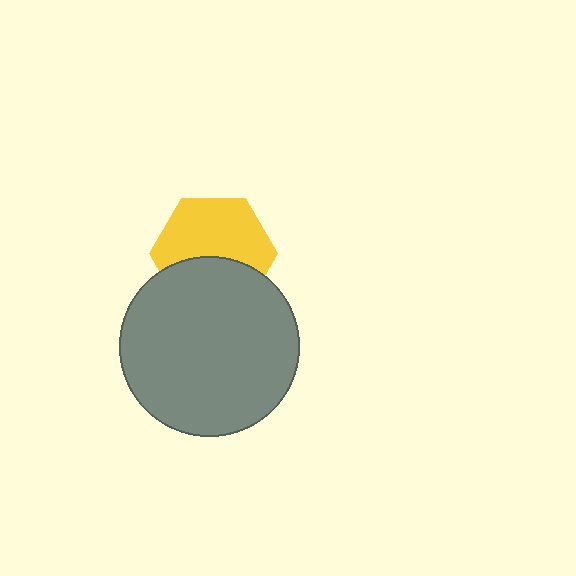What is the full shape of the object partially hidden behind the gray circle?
The partially hidden object is a yellow hexagon.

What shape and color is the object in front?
The object in front is a gray circle.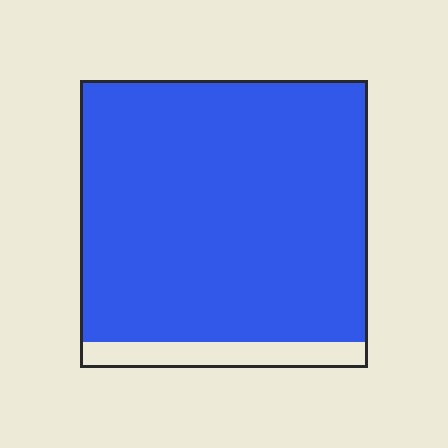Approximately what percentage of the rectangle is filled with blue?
Approximately 90%.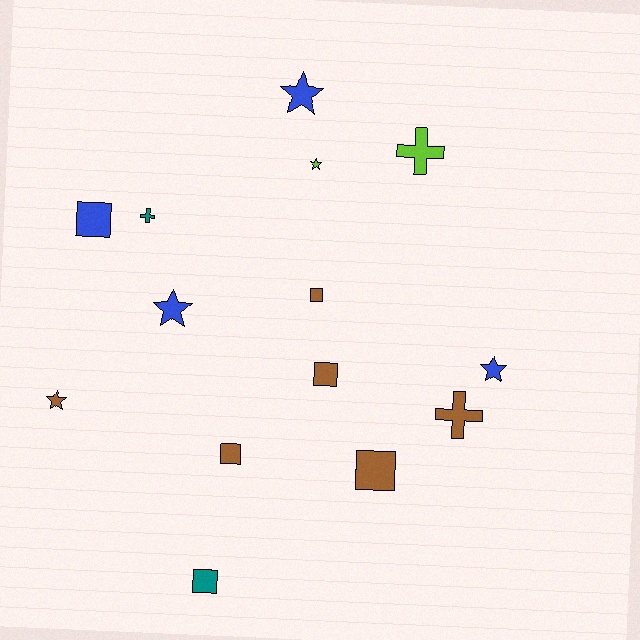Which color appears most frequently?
Brown, with 6 objects.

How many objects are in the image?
There are 14 objects.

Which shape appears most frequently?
Square, with 6 objects.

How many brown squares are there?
There are 4 brown squares.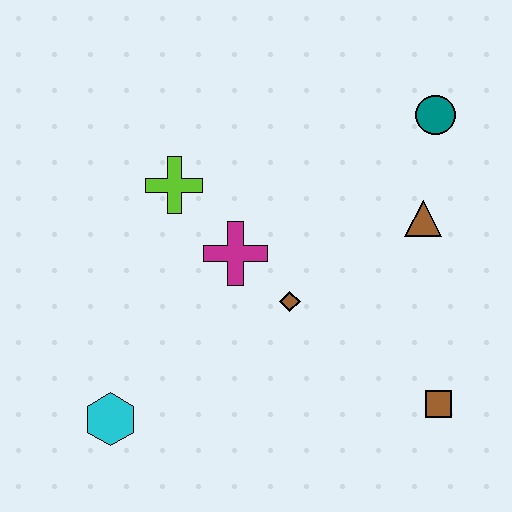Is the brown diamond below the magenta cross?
Yes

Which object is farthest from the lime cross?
The brown square is farthest from the lime cross.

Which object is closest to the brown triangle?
The teal circle is closest to the brown triangle.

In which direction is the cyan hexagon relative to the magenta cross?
The cyan hexagon is below the magenta cross.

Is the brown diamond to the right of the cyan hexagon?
Yes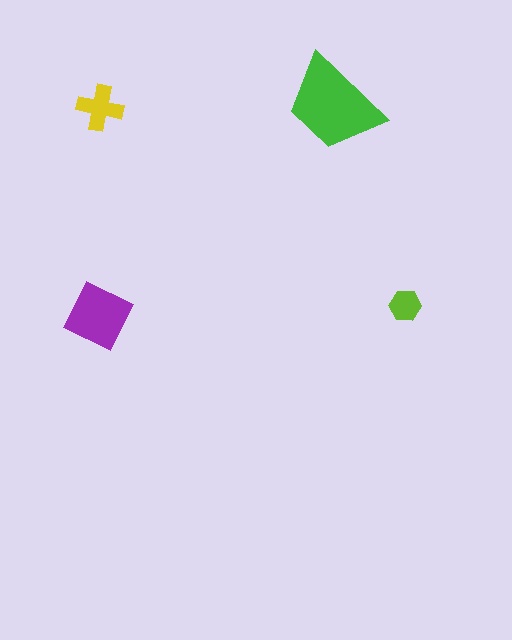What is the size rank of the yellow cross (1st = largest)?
3rd.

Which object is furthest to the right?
The lime hexagon is rightmost.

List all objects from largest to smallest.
The green trapezoid, the purple square, the yellow cross, the lime hexagon.